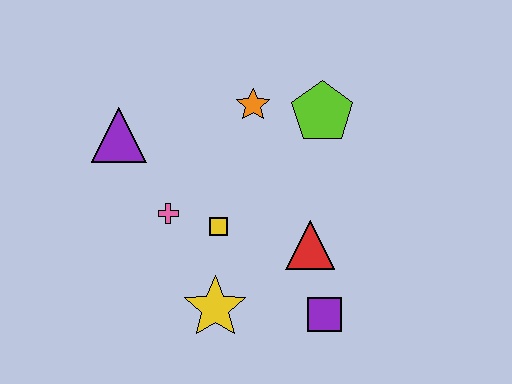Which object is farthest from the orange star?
The purple square is farthest from the orange star.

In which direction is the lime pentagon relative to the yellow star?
The lime pentagon is above the yellow star.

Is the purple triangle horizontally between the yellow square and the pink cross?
No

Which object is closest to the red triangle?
The purple square is closest to the red triangle.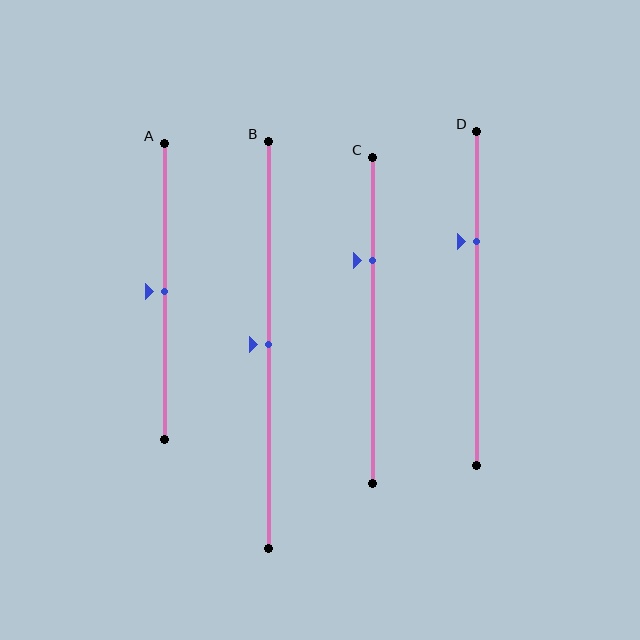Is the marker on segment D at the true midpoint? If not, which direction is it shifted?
No, the marker on segment D is shifted upward by about 17% of the segment length.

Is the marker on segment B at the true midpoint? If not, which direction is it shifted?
Yes, the marker on segment B is at the true midpoint.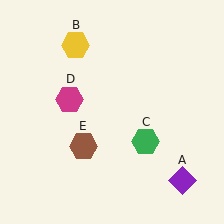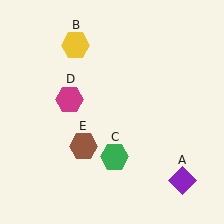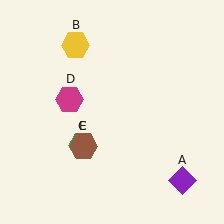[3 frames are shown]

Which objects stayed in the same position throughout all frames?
Purple diamond (object A) and yellow hexagon (object B) and magenta hexagon (object D) and brown hexagon (object E) remained stationary.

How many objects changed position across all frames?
1 object changed position: green hexagon (object C).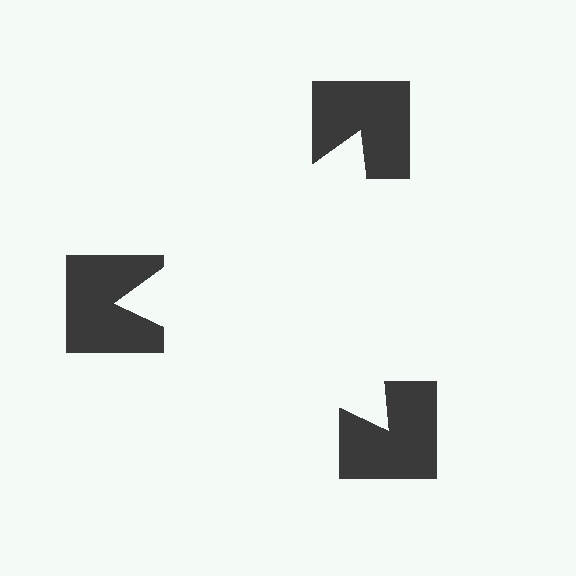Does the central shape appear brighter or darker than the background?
It typically appears slightly brighter than the background, even though no actual brightness change is drawn.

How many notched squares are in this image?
There are 3 — one at each vertex of the illusory triangle.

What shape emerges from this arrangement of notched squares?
An illusory triangle — its edges are inferred from the aligned wedge cuts in the notched squares, not physically drawn.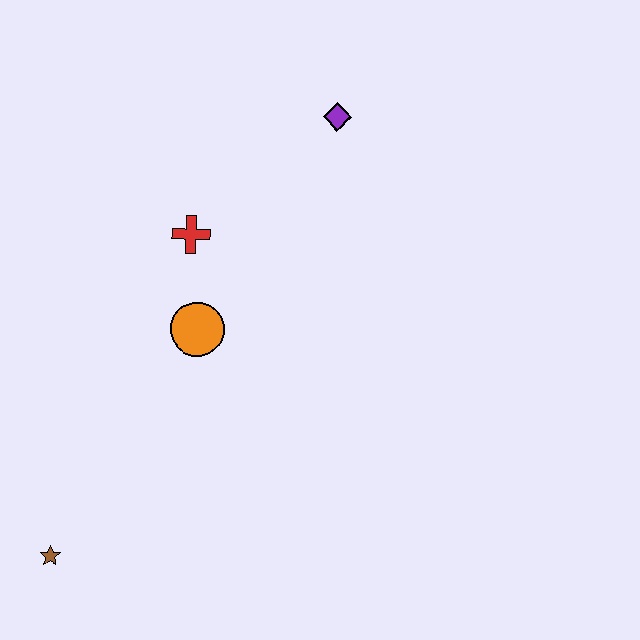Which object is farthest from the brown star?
The purple diamond is farthest from the brown star.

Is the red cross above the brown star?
Yes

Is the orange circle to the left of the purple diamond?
Yes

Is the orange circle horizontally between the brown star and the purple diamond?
Yes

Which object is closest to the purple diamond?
The red cross is closest to the purple diamond.